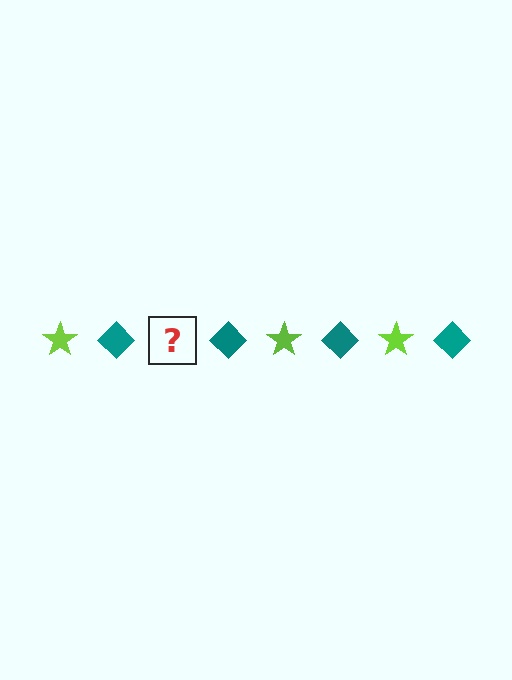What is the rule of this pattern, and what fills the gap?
The rule is that the pattern alternates between lime star and teal diamond. The gap should be filled with a lime star.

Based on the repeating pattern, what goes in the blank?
The blank should be a lime star.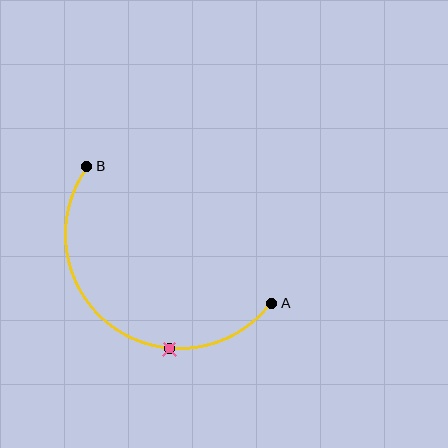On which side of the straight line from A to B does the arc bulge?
The arc bulges below and to the left of the straight line connecting A and B.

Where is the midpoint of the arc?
The arc midpoint is the point on the curve farthest from the straight line joining A and B. It sits below and to the left of that line.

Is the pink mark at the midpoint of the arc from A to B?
No. The pink mark lies on the arc but is closer to endpoint A. The arc midpoint would be at the point on the curve equidistant along the arc from both A and B.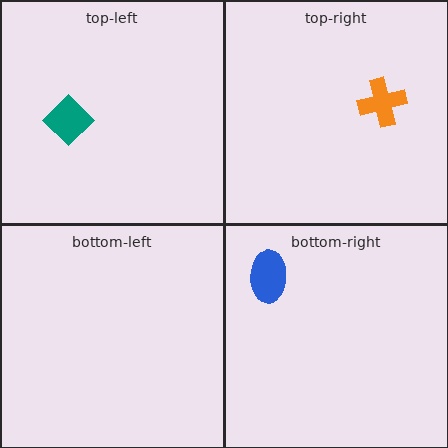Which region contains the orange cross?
The top-right region.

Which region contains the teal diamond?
The top-left region.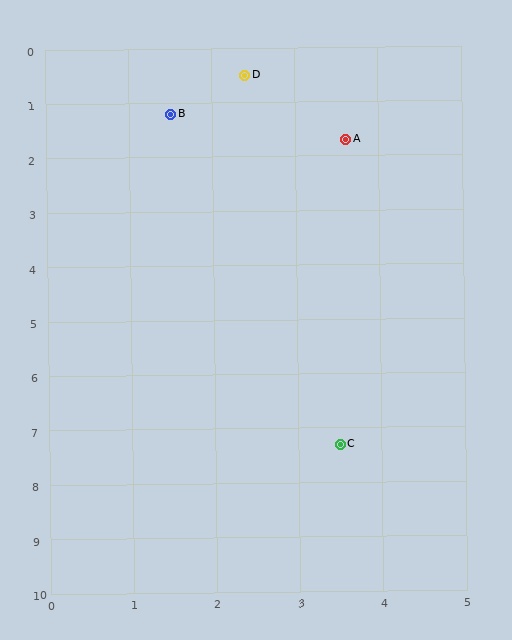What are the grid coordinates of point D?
Point D is at approximately (2.4, 0.5).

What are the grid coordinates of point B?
Point B is at approximately (1.5, 1.2).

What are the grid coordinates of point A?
Point A is at approximately (3.6, 1.7).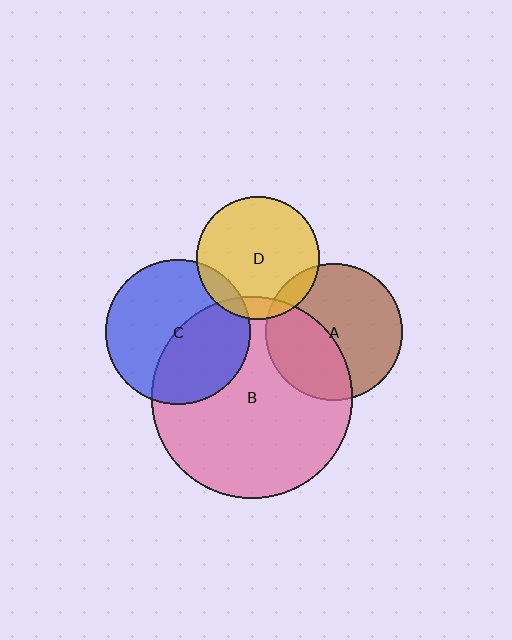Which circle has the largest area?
Circle B (pink).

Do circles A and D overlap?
Yes.